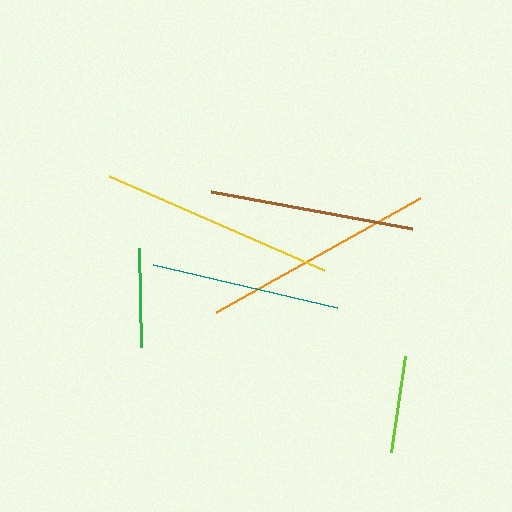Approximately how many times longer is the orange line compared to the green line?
The orange line is approximately 2.4 times the length of the green line.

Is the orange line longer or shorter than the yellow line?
The yellow line is longer than the orange line.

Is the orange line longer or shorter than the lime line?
The orange line is longer than the lime line.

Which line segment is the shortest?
The lime line is the shortest at approximately 97 pixels.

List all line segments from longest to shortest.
From longest to shortest: yellow, orange, brown, teal, green, lime.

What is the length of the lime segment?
The lime segment is approximately 97 pixels long.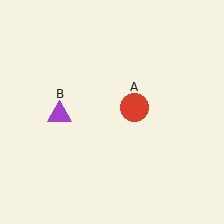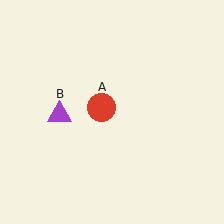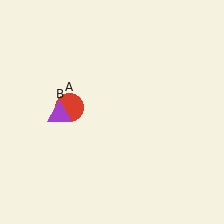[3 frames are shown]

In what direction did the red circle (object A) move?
The red circle (object A) moved left.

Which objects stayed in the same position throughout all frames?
Purple triangle (object B) remained stationary.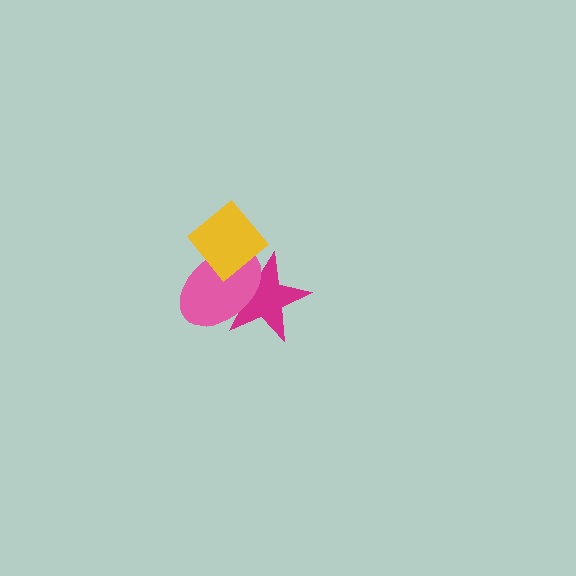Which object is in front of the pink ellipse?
The yellow diamond is in front of the pink ellipse.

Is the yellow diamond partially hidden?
No, no other shape covers it.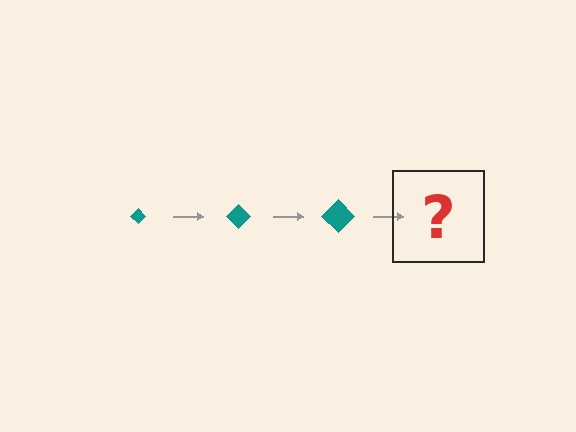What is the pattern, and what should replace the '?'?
The pattern is that the diamond gets progressively larger each step. The '?' should be a teal diamond, larger than the previous one.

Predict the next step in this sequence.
The next step is a teal diamond, larger than the previous one.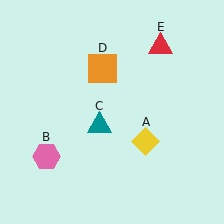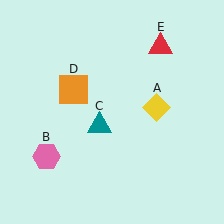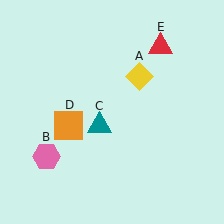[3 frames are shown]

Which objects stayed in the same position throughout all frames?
Pink hexagon (object B) and teal triangle (object C) and red triangle (object E) remained stationary.